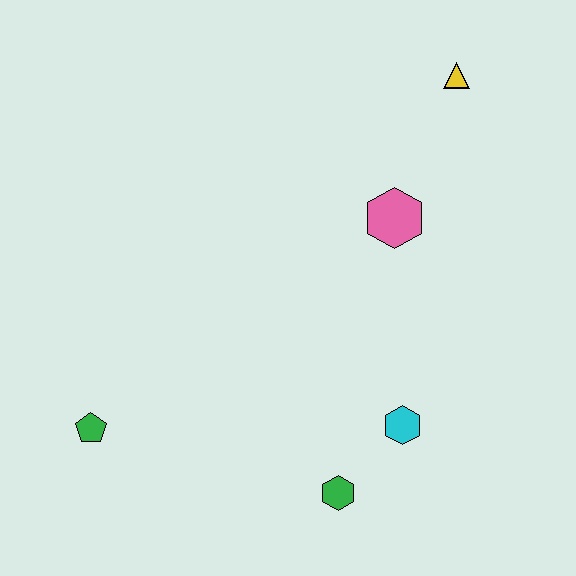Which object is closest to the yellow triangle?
The pink hexagon is closest to the yellow triangle.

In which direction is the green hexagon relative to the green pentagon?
The green hexagon is to the right of the green pentagon.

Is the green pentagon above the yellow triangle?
No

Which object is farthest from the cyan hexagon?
The yellow triangle is farthest from the cyan hexagon.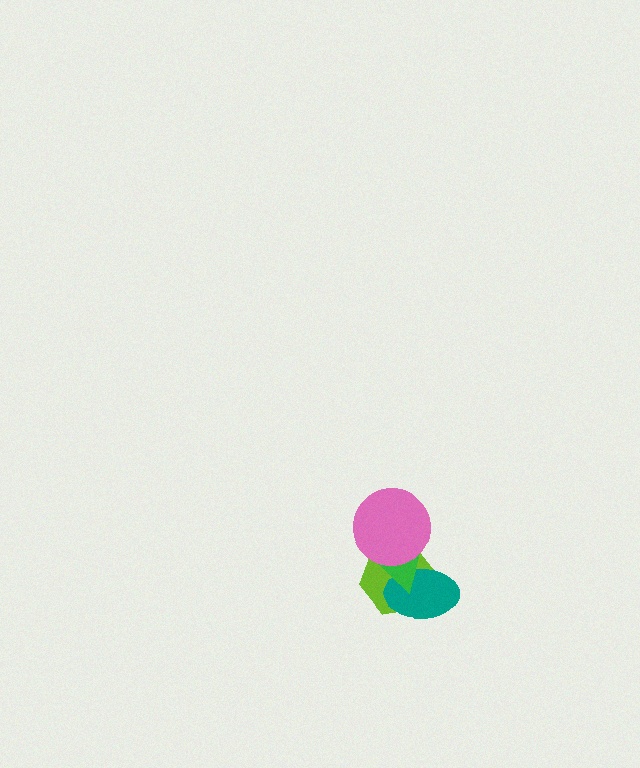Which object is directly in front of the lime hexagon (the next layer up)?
The teal ellipse is directly in front of the lime hexagon.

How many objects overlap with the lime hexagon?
3 objects overlap with the lime hexagon.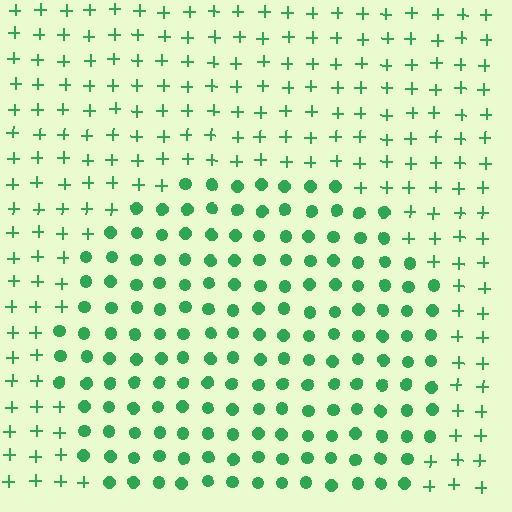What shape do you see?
I see a circle.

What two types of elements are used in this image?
The image uses circles inside the circle region and plus signs outside it.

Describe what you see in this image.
The image is filled with small green elements arranged in a uniform grid. A circle-shaped region contains circles, while the surrounding area contains plus signs. The boundary is defined purely by the change in element shape.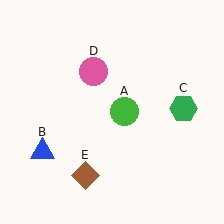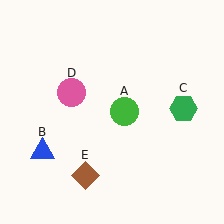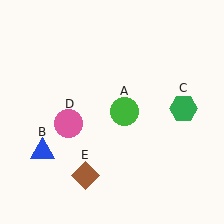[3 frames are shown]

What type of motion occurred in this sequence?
The pink circle (object D) rotated counterclockwise around the center of the scene.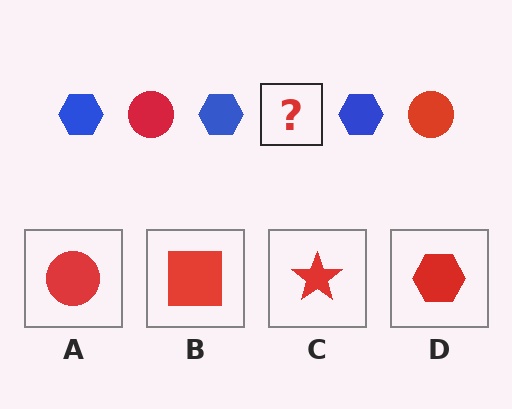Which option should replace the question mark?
Option A.